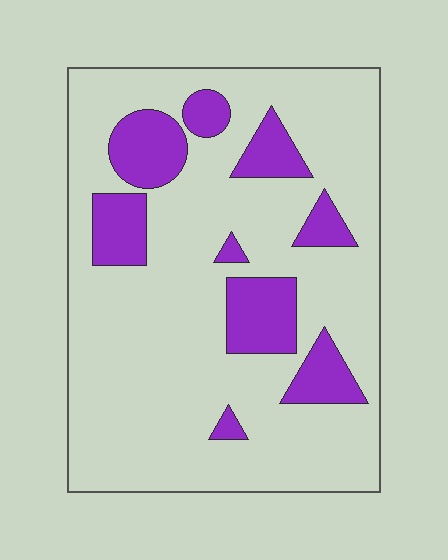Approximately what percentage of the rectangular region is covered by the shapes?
Approximately 20%.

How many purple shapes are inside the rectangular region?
9.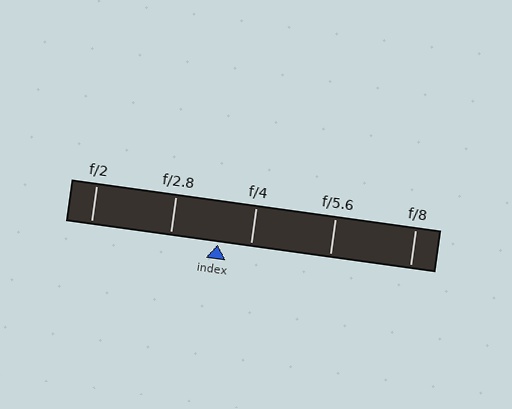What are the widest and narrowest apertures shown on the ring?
The widest aperture shown is f/2 and the narrowest is f/8.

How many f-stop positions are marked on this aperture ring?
There are 5 f-stop positions marked.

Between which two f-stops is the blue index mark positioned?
The index mark is between f/2.8 and f/4.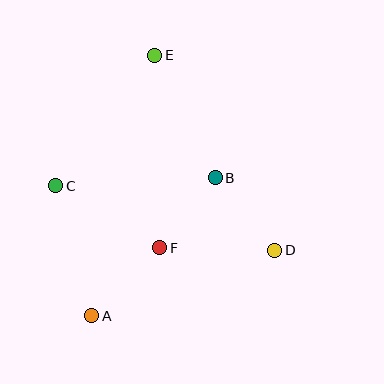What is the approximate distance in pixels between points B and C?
The distance between B and C is approximately 160 pixels.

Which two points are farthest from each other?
Points A and E are farthest from each other.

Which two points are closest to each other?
Points B and F are closest to each other.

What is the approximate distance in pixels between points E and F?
The distance between E and F is approximately 193 pixels.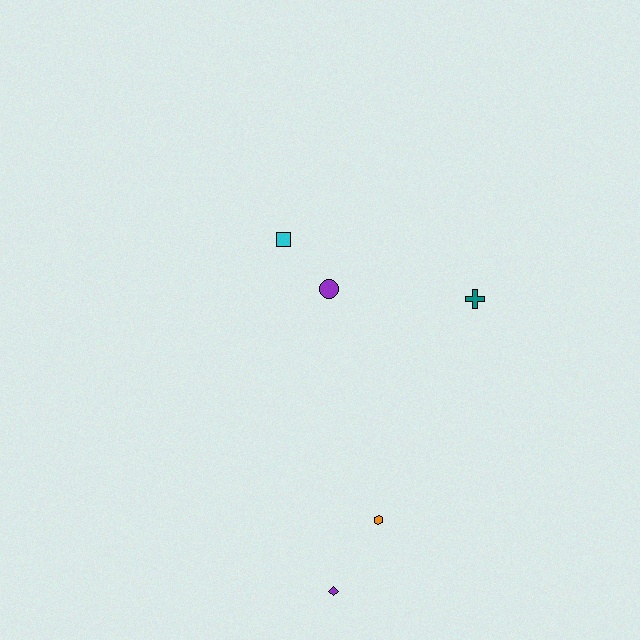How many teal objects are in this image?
There is 1 teal object.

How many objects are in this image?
There are 5 objects.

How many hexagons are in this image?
There is 1 hexagon.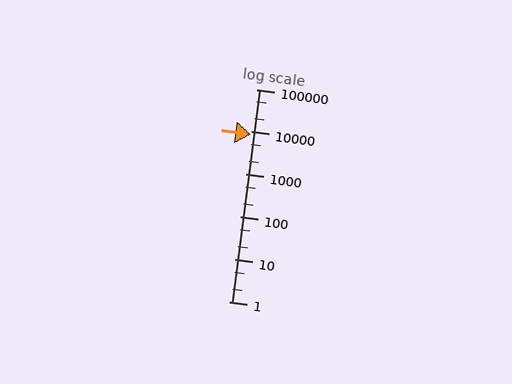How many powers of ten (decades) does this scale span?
The scale spans 5 decades, from 1 to 100000.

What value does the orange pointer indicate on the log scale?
The pointer indicates approximately 8700.